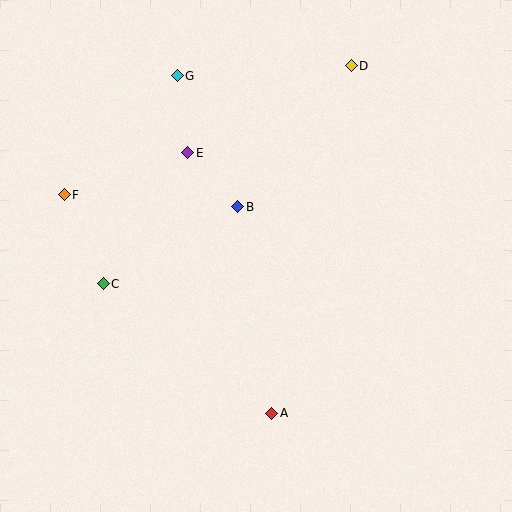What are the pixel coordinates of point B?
Point B is at (238, 207).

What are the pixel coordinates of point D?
Point D is at (351, 66).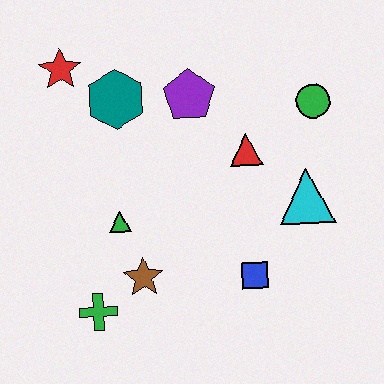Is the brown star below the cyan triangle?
Yes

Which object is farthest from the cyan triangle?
The red star is farthest from the cyan triangle.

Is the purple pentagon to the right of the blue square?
No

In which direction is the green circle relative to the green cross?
The green circle is to the right of the green cross.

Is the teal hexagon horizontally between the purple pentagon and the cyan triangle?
No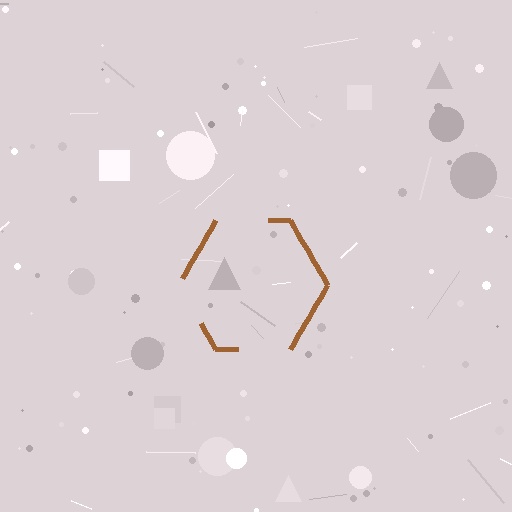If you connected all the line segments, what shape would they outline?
They would outline a hexagon.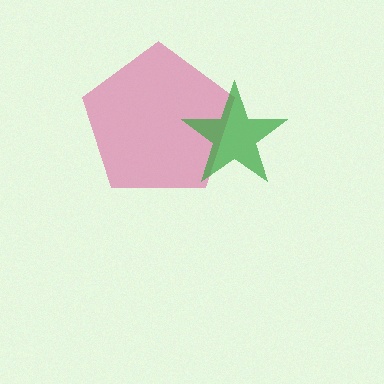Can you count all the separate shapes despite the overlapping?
Yes, there are 2 separate shapes.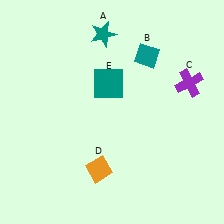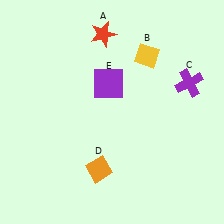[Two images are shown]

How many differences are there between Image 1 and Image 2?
There are 3 differences between the two images.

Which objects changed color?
A changed from teal to red. B changed from teal to yellow. E changed from teal to purple.